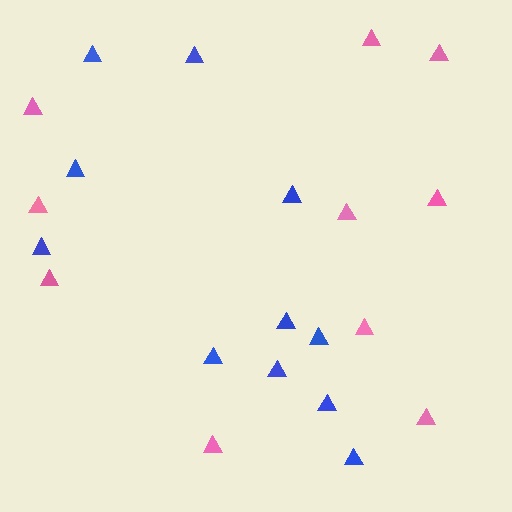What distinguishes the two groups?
There are 2 groups: one group of pink triangles (10) and one group of blue triangles (11).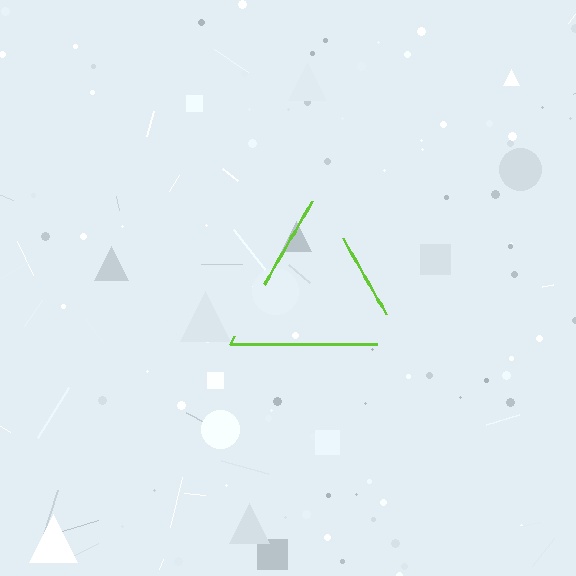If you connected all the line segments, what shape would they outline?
They would outline a triangle.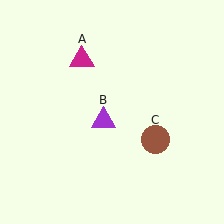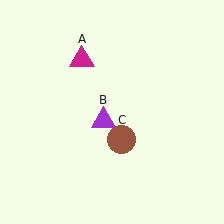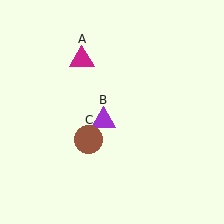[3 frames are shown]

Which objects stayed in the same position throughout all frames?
Magenta triangle (object A) and purple triangle (object B) remained stationary.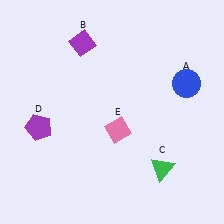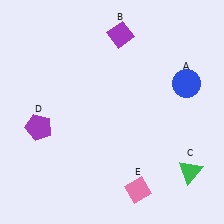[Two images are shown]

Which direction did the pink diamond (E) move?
The pink diamond (E) moved down.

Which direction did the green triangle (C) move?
The green triangle (C) moved right.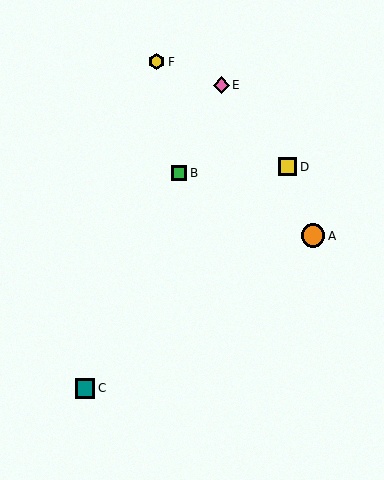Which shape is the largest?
The orange circle (labeled A) is the largest.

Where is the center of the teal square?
The center of the teal square is at (85, 388).